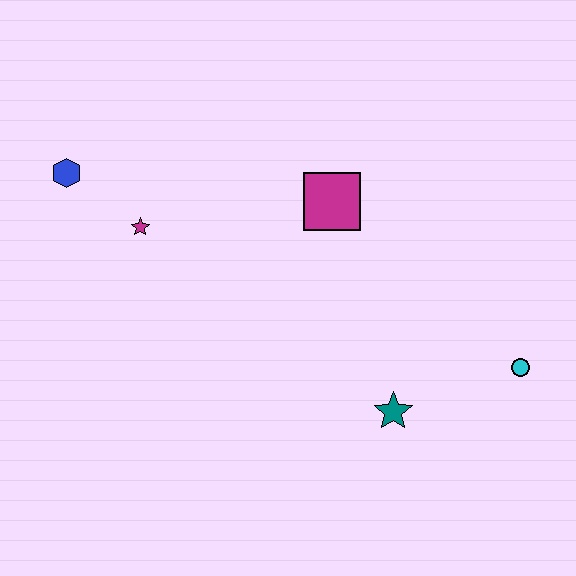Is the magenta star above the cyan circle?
Yes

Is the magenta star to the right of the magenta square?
No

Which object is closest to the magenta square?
The magenta star is closest to the magenta square.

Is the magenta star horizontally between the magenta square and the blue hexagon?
Yes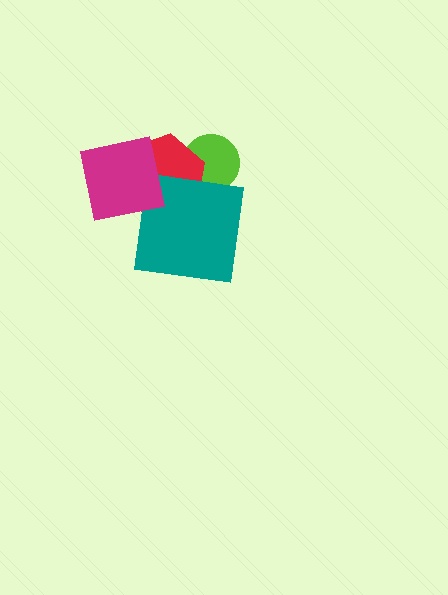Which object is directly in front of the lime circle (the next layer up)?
The red hexagon is directly in front of the lime circle.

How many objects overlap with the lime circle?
2 objects overlap with the lime circle.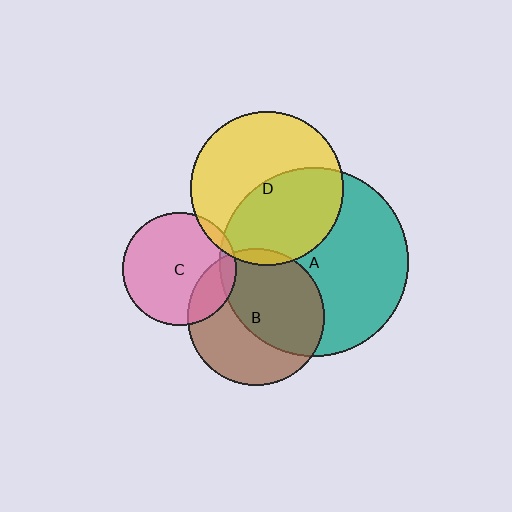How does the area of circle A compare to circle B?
Approximately 1.9 times.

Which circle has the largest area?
Circle A (teal).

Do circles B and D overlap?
Yes.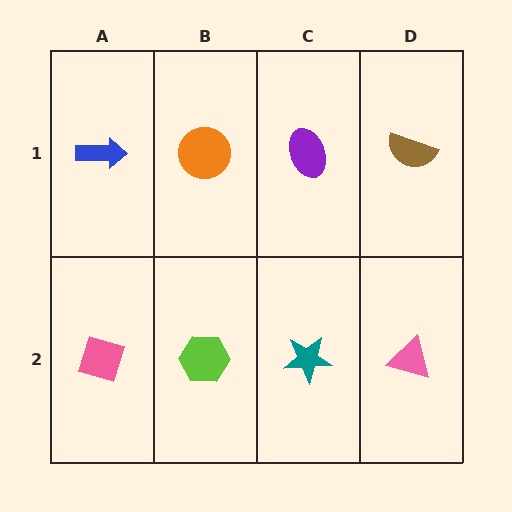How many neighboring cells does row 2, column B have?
3.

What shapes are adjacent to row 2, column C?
A purple ellipse (row 1, column C), a lime hexagon (row 2, column B), a pink triangle (row 2, column D).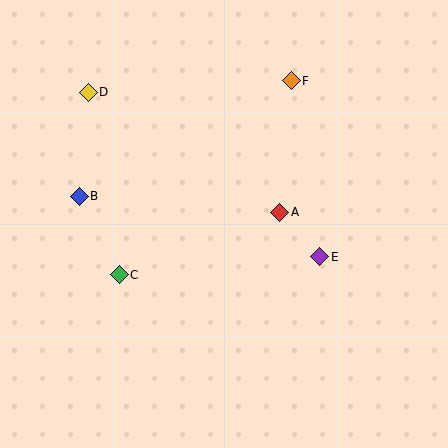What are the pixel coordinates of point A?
Point A is at (280, 212).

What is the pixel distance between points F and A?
The distance between F and A is 132 pixels.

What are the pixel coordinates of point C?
Point C is at (119, 275).